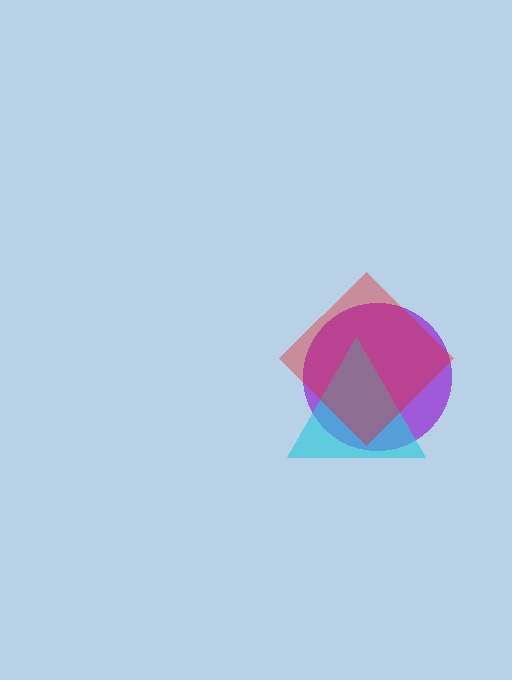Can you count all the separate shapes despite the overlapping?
Yes, there are 3 separate shapes.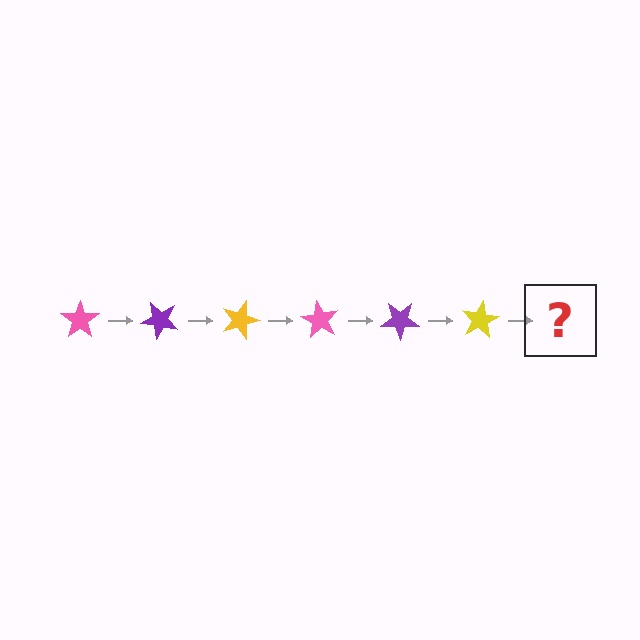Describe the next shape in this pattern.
It should be a pink star, rotated 270 degrees from the start.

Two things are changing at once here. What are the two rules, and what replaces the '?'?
The two rules are that it rotates 45 degrees each step and the color cycles through pink, purple, and yellow. The '?' should be a pink star, rotated 270 degrees from the start.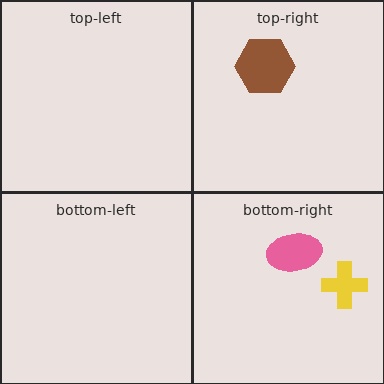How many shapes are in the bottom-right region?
2.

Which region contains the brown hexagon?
The top-right region.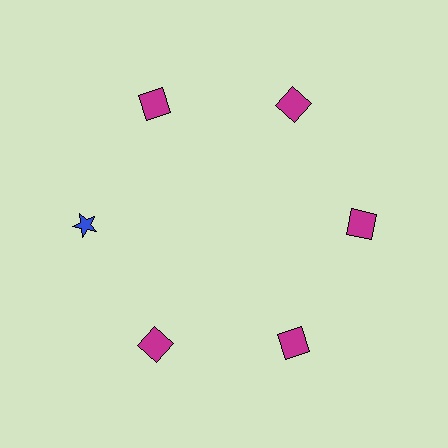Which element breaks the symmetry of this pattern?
The blue star at roughly the 9 o'clock position breaks the symmetry. All other shapes are magenta squares.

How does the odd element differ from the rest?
It differs in both color (blue instead of magenta) and shape (star instead of square).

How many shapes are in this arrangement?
There are 6 shapes arranged in a ring pattern.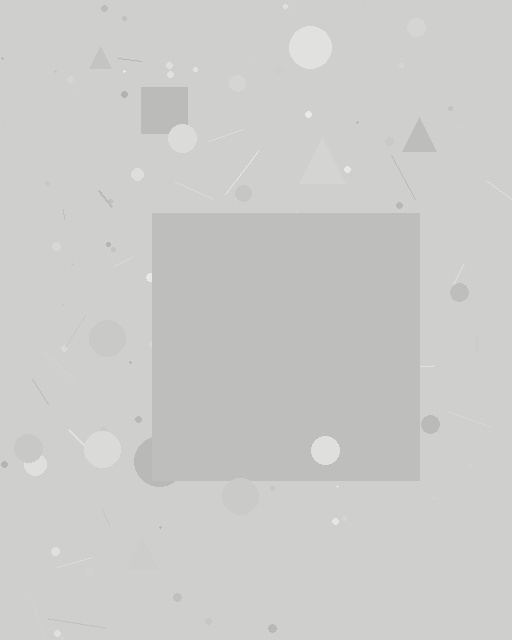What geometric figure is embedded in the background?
A square is embedded in the background.